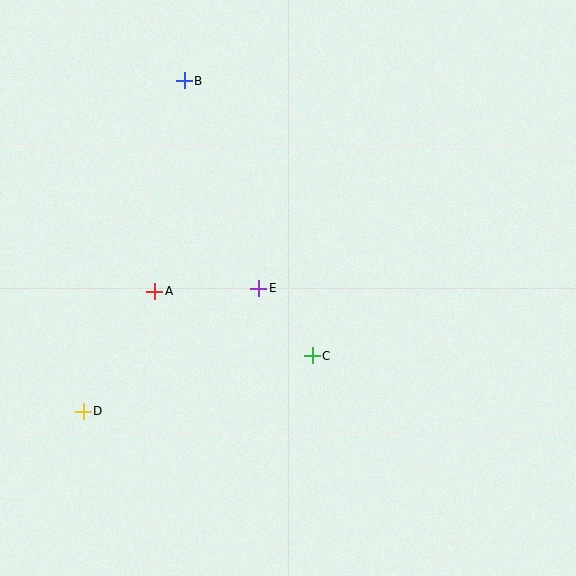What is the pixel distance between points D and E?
The distance between D and E is 214 pixels.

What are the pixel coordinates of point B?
Point B is at (184, 81).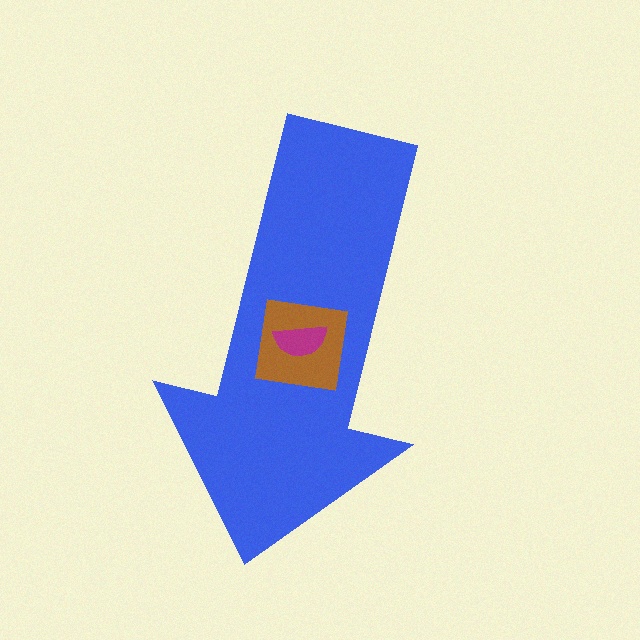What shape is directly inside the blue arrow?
The brown square.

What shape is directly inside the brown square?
The magenta semicircle.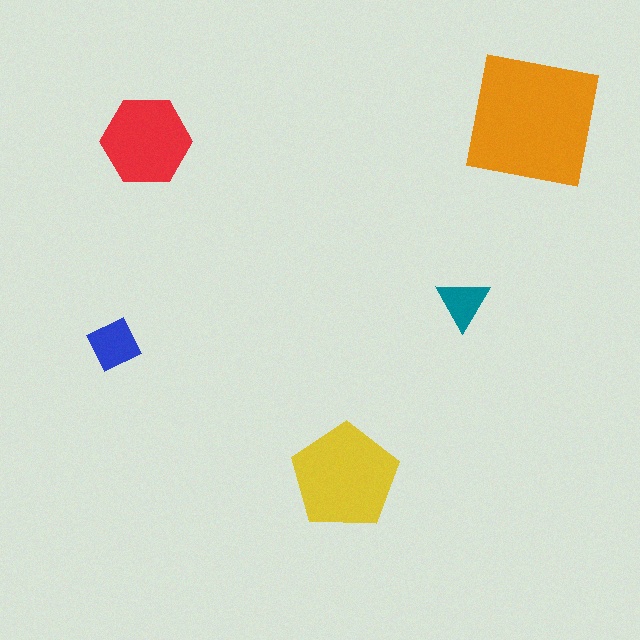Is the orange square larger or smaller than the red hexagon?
Larger.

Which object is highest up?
The orange square is topmost.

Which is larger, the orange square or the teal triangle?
The orange square.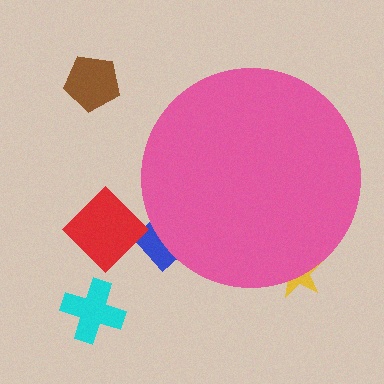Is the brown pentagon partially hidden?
No, the brown pentagon is fully visible.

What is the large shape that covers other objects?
A pink circle.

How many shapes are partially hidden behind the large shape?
2 shapes are partially hidden.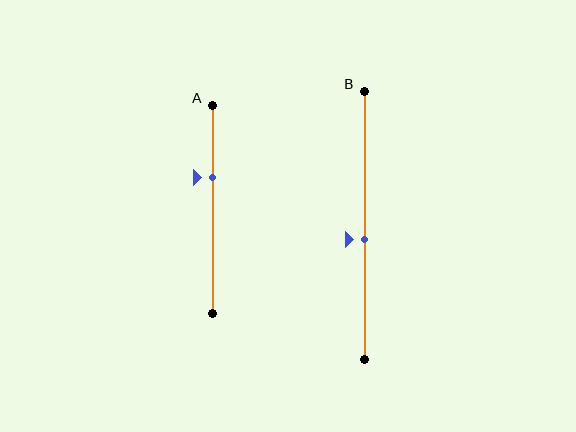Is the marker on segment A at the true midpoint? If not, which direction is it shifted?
No, the marker on segment A is shifted upward by about 15% of the segment length.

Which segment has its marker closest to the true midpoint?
Segment B has its marker closest to the true midpoint.